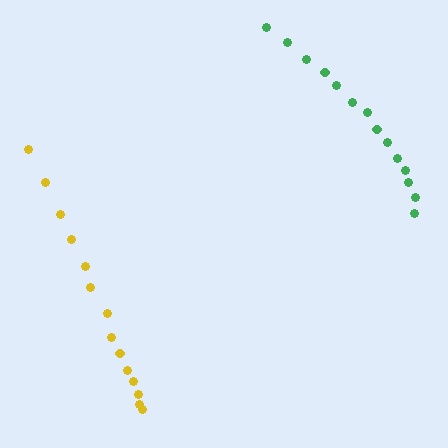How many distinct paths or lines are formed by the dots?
There are 2 distinct paths.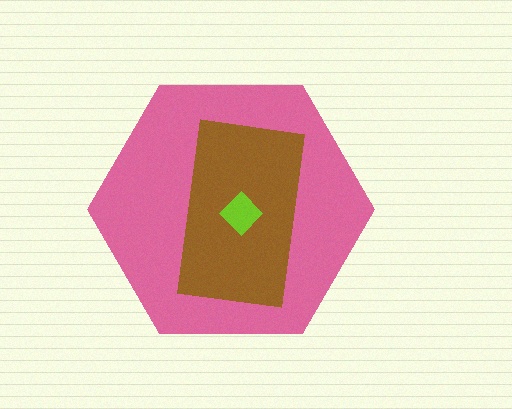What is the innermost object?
The lime diamond.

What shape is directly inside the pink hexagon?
The brown rectangle.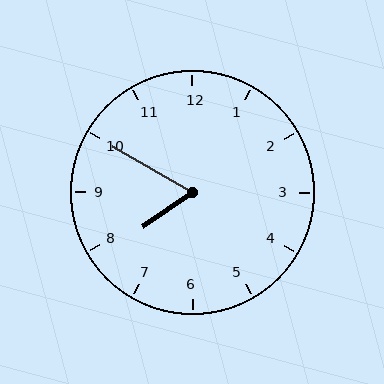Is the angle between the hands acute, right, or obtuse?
It is acute.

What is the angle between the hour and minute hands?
Approximately 65 degrees.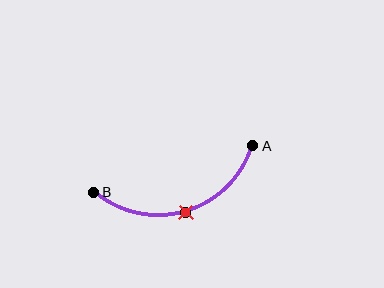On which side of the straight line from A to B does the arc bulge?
The arc bulges below the straight line connecting A and B.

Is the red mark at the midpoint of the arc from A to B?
Yes. The red mark lies on the arc at equal arc-length from both A and B — it is the arc midpoint.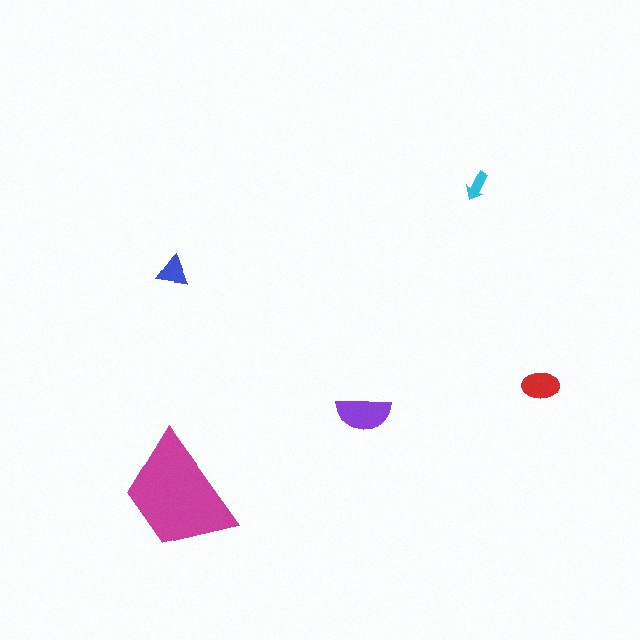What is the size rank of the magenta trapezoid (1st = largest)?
1st.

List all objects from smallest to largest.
The cyan arrow, the blue triangle, the red ellipse, the purple semicircle, the magenta trapezoid.